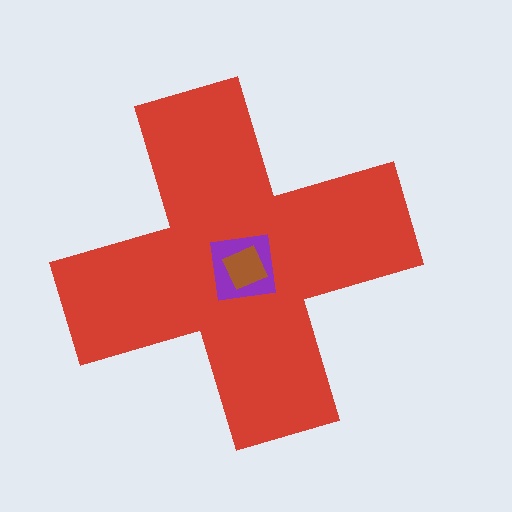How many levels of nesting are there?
3.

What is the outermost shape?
The red cross.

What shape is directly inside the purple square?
The brown square.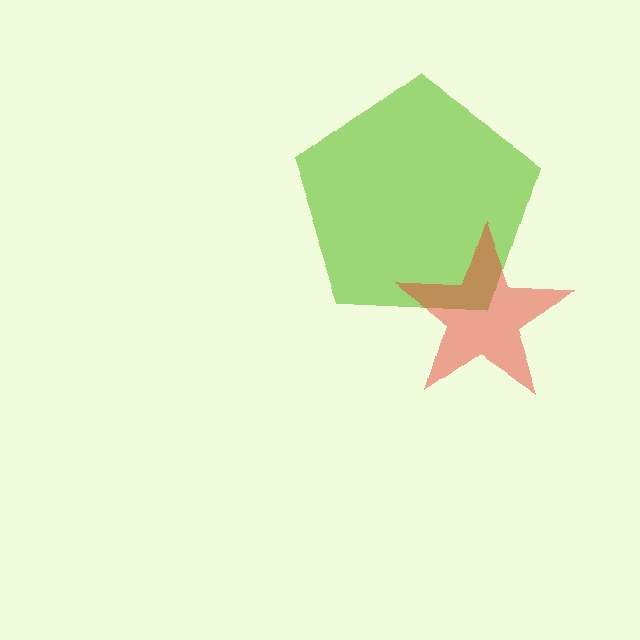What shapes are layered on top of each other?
The layered shapes are: a lime pentagon, a red star.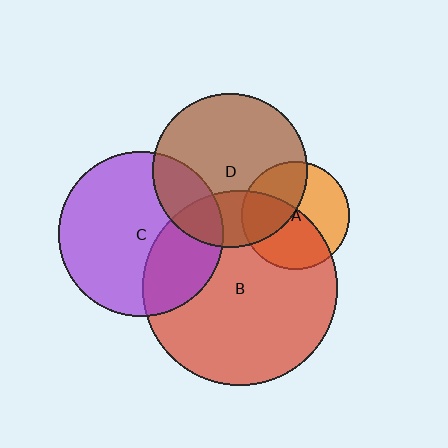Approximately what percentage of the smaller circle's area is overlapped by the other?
Approximately 40%.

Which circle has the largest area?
Circle B (red).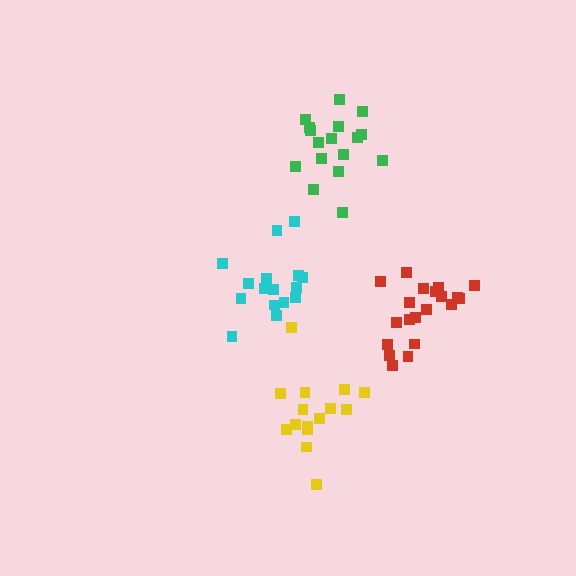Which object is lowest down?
The yellow cluster is bottommost.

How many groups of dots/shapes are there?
There are 4 groups.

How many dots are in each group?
Group 1: 15 dots, Group 2: 17 dots, Group 3: 20 dots, Group 4: 16 dots (68 total).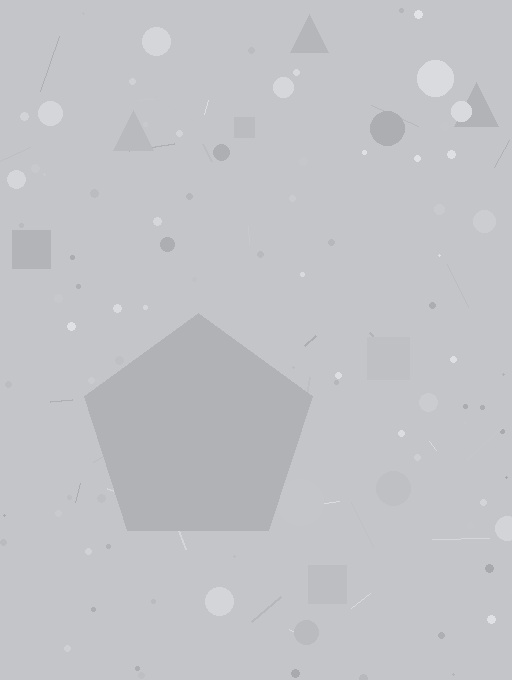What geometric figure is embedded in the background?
A pentagon is embedded in the background.